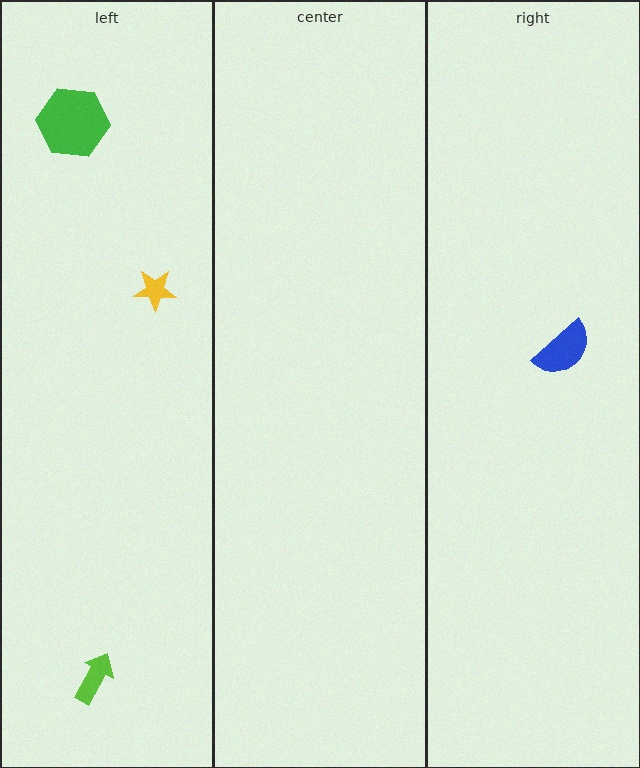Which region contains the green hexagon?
The left region.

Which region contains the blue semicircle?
The right region.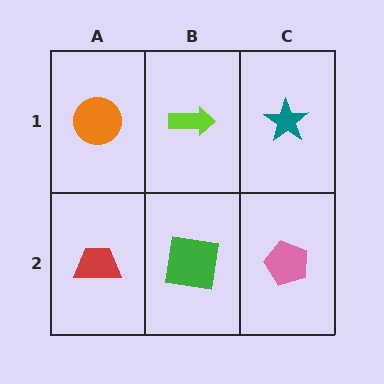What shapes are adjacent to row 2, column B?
A lime arrow (row 1, column B), a red trapezoid (row 2, column A), a pink pentagon (row 2, column C).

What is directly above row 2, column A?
An orange circle.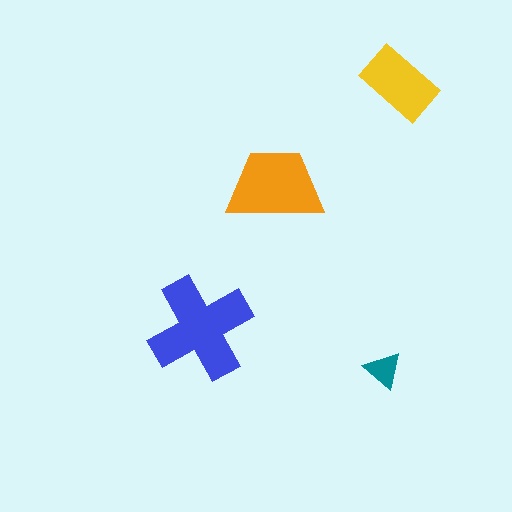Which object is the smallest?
The teal triangle.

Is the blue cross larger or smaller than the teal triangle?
Larger.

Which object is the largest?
The blue cross.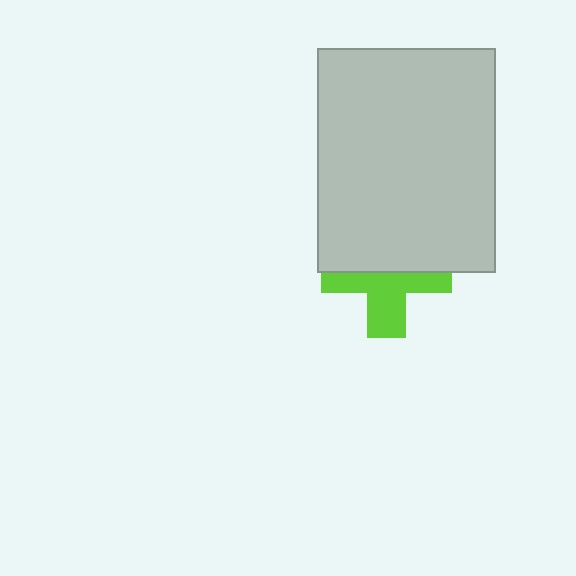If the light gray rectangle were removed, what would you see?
You would see the complete lime cross.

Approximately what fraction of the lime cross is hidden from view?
Roughly 50% of the lime cross is hidden behind the light gray rectangle.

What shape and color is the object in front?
The object in front is a light gray rectangle.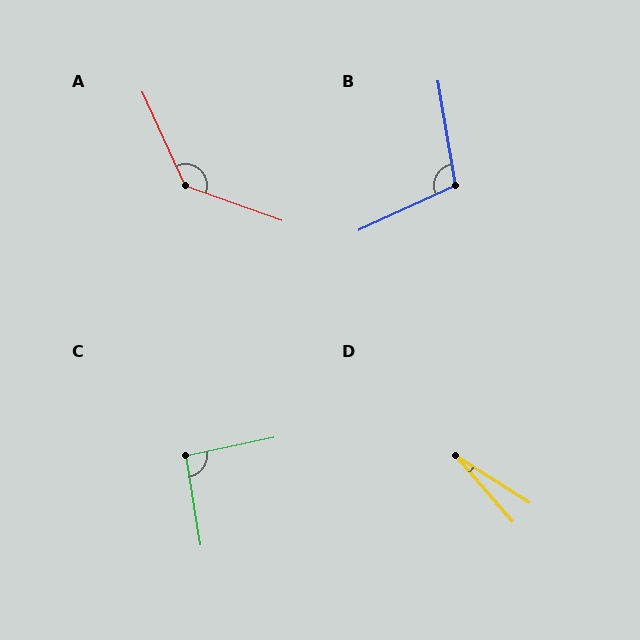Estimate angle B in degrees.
Approximately 105 degrees.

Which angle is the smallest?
D, at approximately 17 degrees.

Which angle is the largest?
A, at approximately 134 degrees.